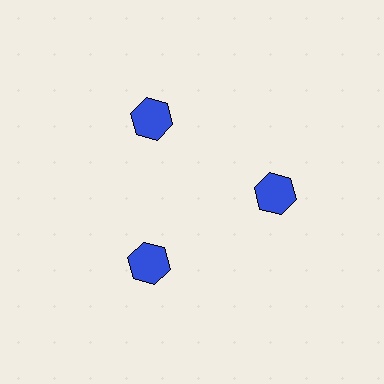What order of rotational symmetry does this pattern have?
This pattern has 3-fold rotational symmetry.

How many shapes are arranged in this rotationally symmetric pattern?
There are 3 shapes, arranged in 3 groups of 1.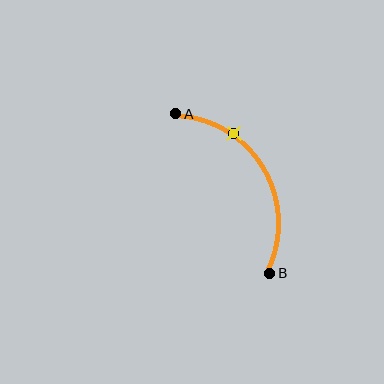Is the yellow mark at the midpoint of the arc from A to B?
No. The yellow mark lies on the arc but is closer to endpoint A. The arc midpoint would be at the point on the curve equidistant along the arc from both A and B.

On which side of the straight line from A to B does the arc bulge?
The arc bulges to the right of the straight line connecting A and B.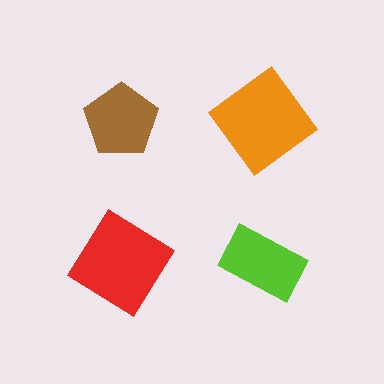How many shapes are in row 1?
2 shapes.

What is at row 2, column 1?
A red diamond.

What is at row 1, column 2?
An orange diamond.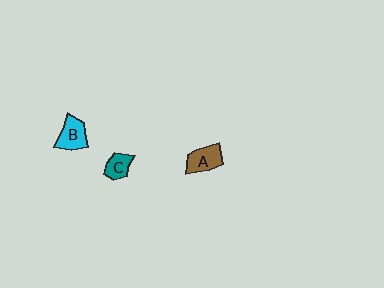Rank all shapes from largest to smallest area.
From largest to smallest: B (cyan), A (brown), C (teal).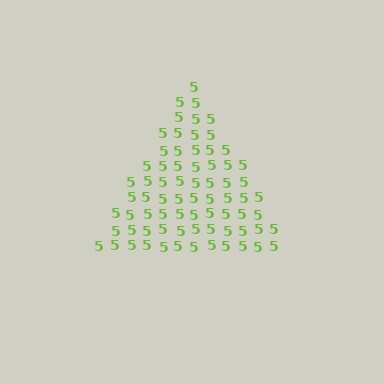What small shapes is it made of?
It is made of small digit 5's.